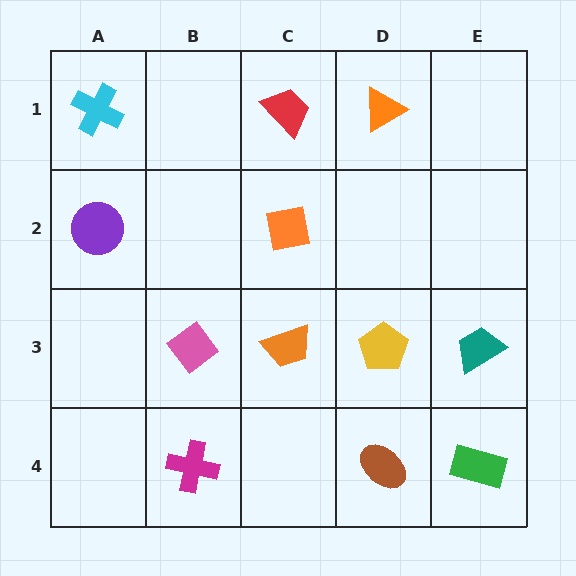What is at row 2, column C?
An orange square.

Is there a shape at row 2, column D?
No, that cell is empty.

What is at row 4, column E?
A green rectangle.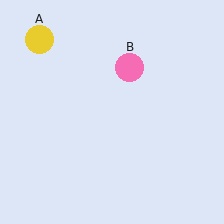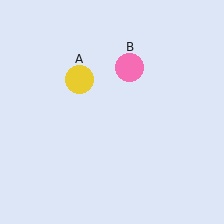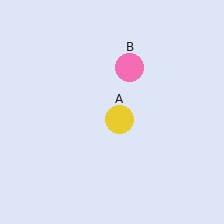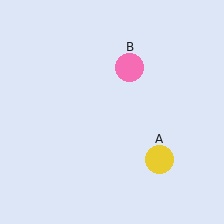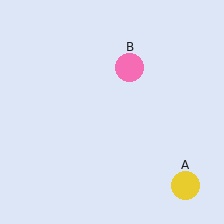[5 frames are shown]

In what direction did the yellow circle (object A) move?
The yellow circle (object A) moved down and to the right.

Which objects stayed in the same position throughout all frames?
Pink circle (object B) remained stationary.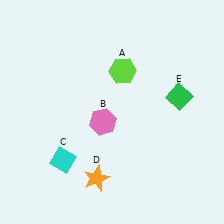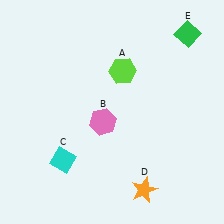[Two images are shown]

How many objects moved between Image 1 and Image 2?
2 objects moved between the two images.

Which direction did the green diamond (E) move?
The green diamond (E) moved up.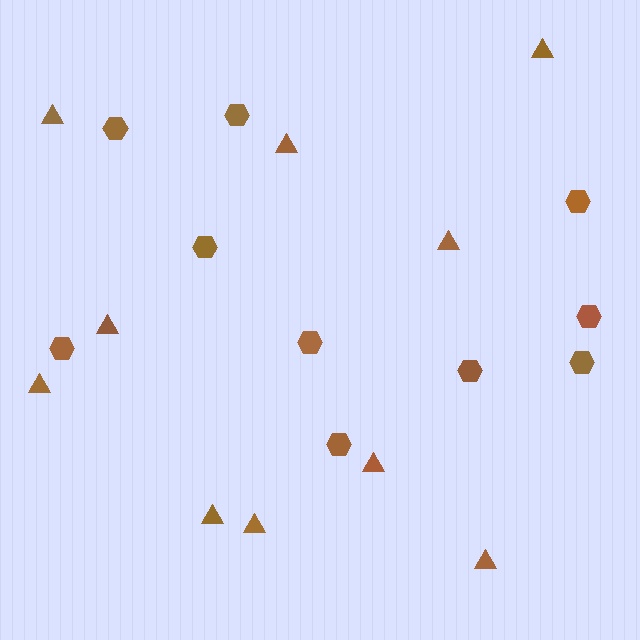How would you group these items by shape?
There are 2 groups: one group of hexagons (10) and one group of triangles (10).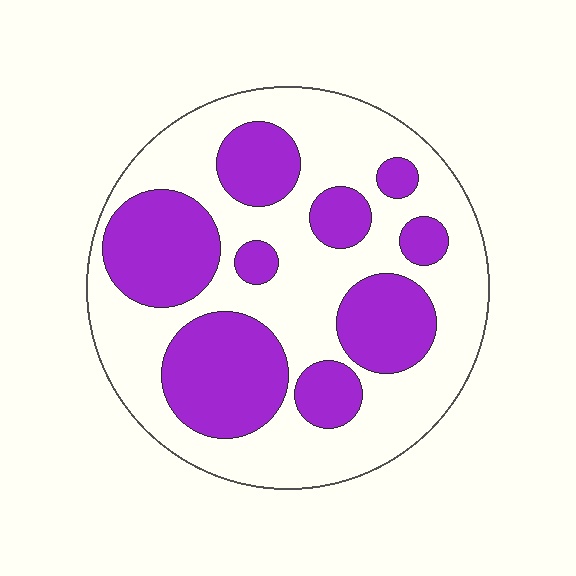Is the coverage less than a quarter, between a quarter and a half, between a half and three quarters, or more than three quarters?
Between a quarter and a half.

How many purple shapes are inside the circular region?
9.